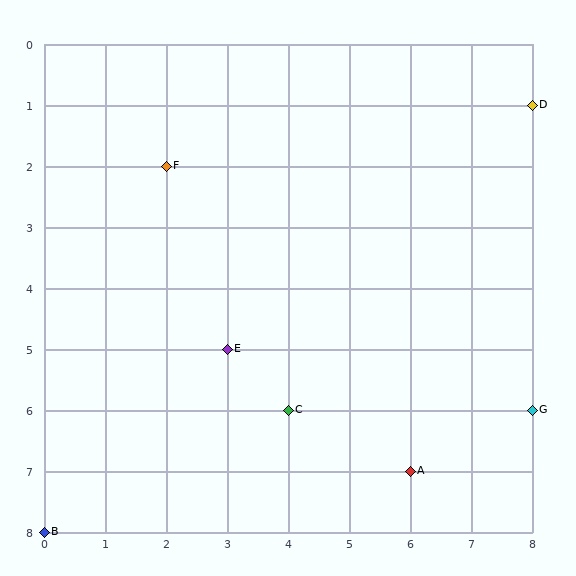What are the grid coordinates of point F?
Point F is at grid coordinates (2, 2).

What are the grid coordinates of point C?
Point C is at grid coordinates (4, 6).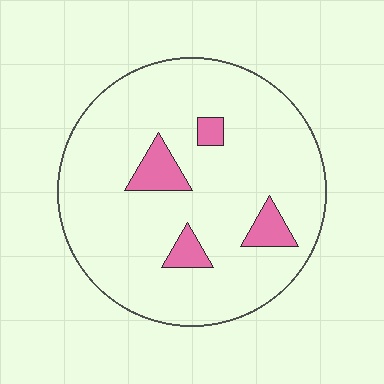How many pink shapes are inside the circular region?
4.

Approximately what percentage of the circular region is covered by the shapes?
Approximately 10%.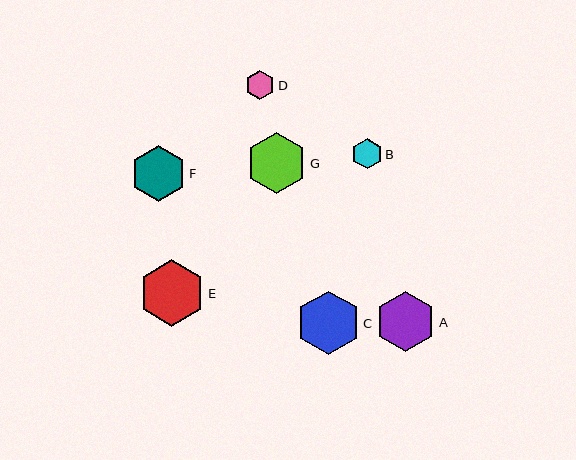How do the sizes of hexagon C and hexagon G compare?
Hexagon C and hexagon G are approximately the same size.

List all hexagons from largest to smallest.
From largest to smallest: E, C, G, A, F, B, D.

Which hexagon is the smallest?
Hexagon D is the smallest with a size of approximately 30 pixels.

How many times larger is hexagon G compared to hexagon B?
Hexagon G is approximately 2.0 times the size of hexagon B.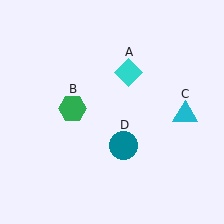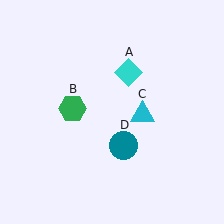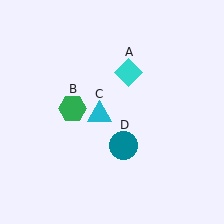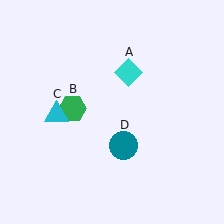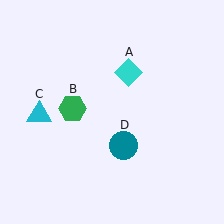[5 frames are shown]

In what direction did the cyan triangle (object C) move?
The cyan triangle (object C) moved left.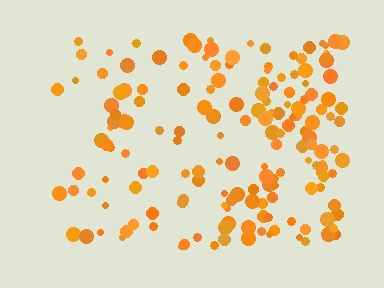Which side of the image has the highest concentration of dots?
The right.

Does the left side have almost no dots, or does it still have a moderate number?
Still a moderate number, just noticeably fewer than the right.